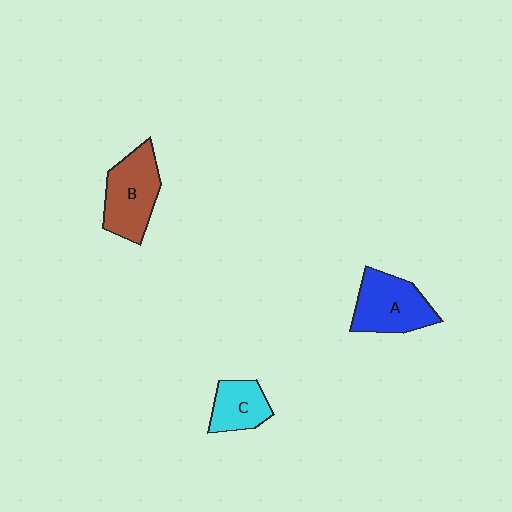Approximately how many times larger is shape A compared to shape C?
Approximately 1.5 times.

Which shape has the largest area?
Shape B (brown).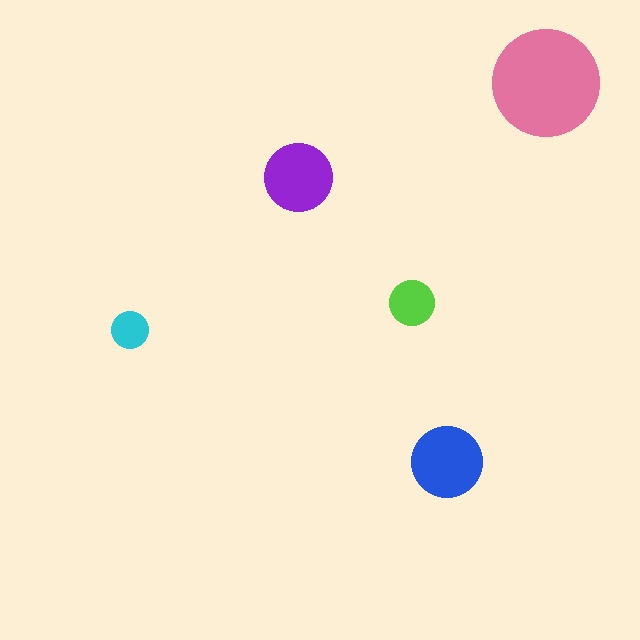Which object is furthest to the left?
The cyan circle is leftmost.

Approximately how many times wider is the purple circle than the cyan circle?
About 2 times wider.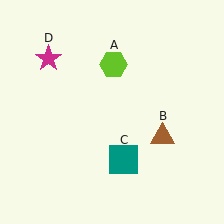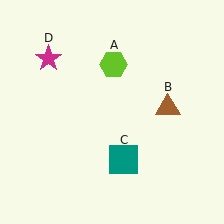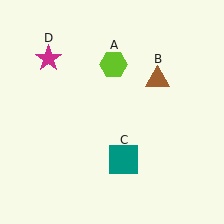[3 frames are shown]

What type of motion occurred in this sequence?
The brown triangle (object B) rotated counterclockwise around the center of the scene.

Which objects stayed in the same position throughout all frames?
Lime hexagon (object A) and teal square (object C) and magenta star (object D) remained stationary.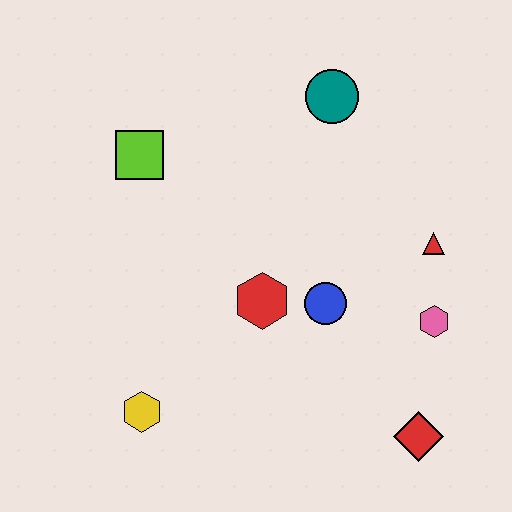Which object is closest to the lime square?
The red hexagon is closest to the lime square.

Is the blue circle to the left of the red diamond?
Yes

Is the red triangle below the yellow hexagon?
No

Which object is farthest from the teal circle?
The yellow hexagon is farthest from the teal circle.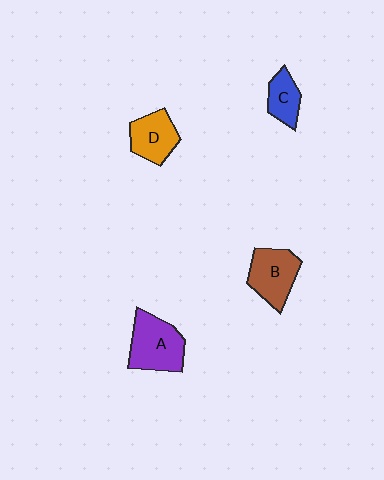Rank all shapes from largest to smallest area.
From largest to smallest: A (purple), B (brown), D (orange), C (blue).